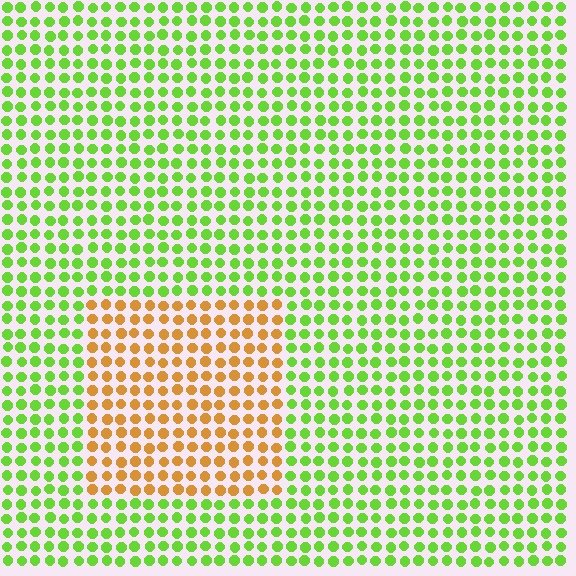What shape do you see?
I see a rectangle.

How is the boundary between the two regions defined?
The boundary is defined purely by a slight shift in hue (about 67 degrees). Spacing, size, and orientation are identical on both sides.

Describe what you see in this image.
The image is filled with small lime elements in a uniform arrangement. A rectangle-shaped region is visible where the elements are tinted to a slightly different hue, forming a subtle color boundary.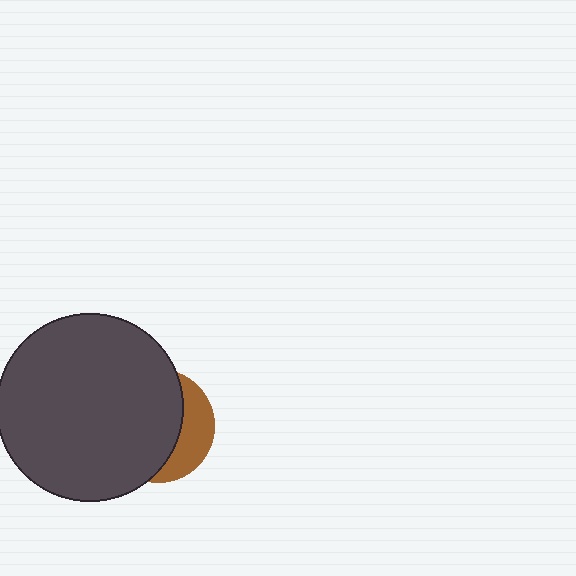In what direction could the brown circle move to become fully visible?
The brown circle could move right. That would shift it out from behind the dark gray circle entirely.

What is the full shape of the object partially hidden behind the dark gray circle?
The partially hidden object is a brown circle.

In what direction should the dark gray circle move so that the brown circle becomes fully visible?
The dark gray circle should move left. That is the shortest direction to clear the overlap and leave the brown circle fully visible.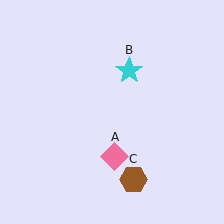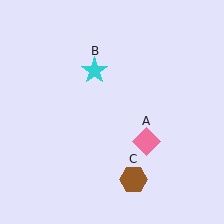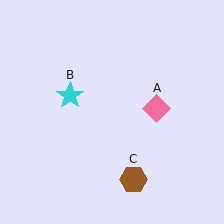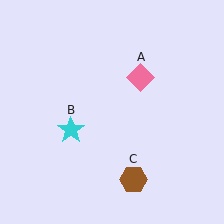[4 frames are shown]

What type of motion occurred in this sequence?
The pink diamond (object A), cyan star (object B) rotated counterclockwise around the center of the scene.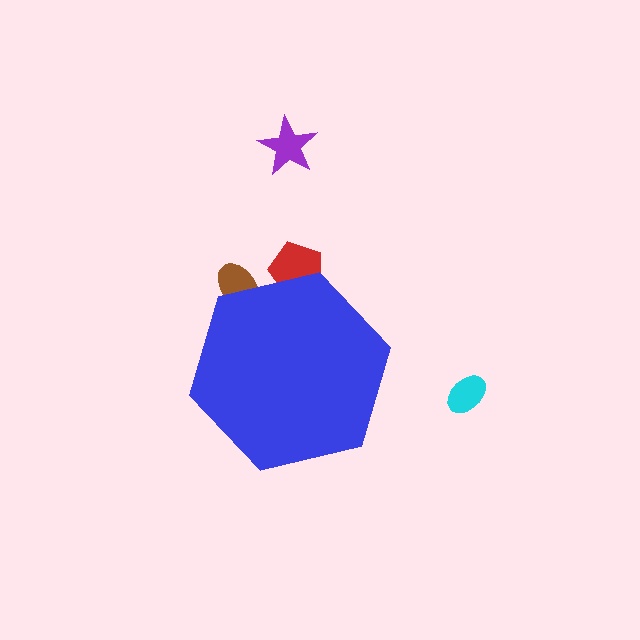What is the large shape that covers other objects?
A blue hexagon.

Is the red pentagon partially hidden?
Yes, the red pentagon is partially hidden behind the blue hexagon.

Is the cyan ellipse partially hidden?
No, the cyan ellipse is fully visible.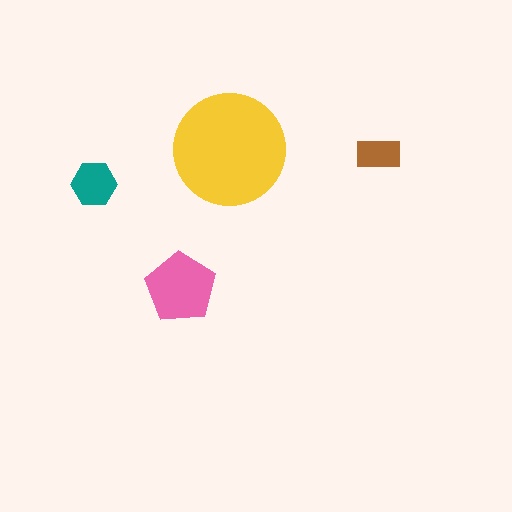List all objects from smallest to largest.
The brown rectangle, the teal hexagon, the pink pentagon, the yellow circle.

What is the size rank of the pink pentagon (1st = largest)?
2nd.